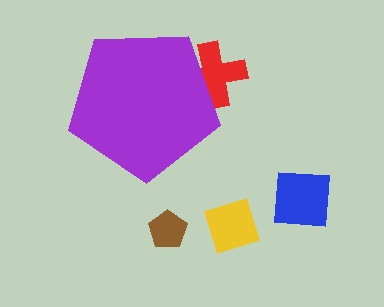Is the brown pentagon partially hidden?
No, the brown pentagon is fully visible.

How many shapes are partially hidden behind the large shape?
1 shape is partially hidden.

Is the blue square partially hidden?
No, the blue square is fully visible.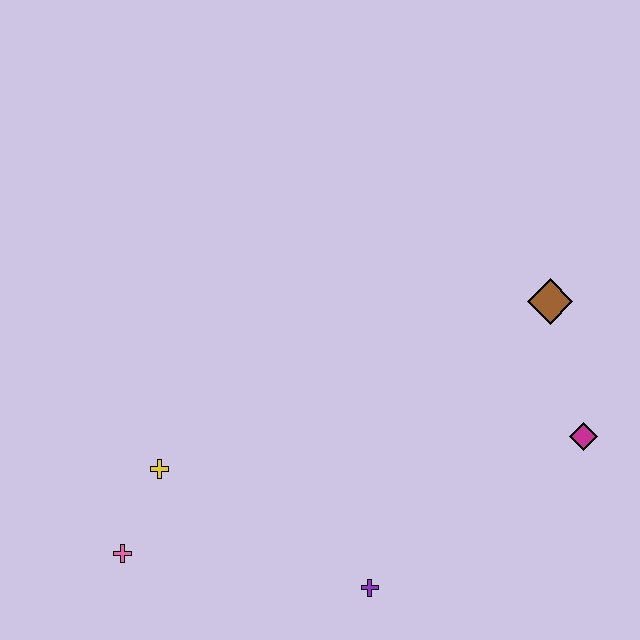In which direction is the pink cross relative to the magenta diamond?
The pink cross is to the left of the magenta diamond.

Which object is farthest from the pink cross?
The brown diamond is farthest from the pink cross.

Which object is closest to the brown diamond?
The magenta diamond is closest to the brown diamond.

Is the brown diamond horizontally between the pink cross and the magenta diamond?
Yes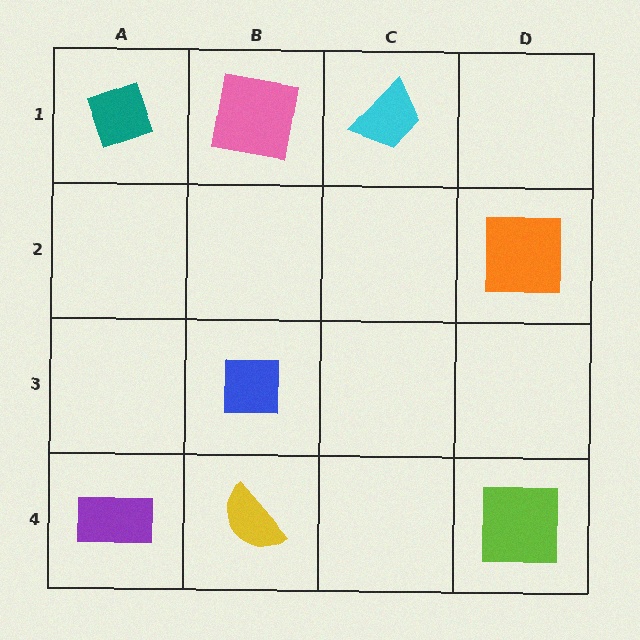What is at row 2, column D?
An orange square.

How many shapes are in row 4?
3 shapes.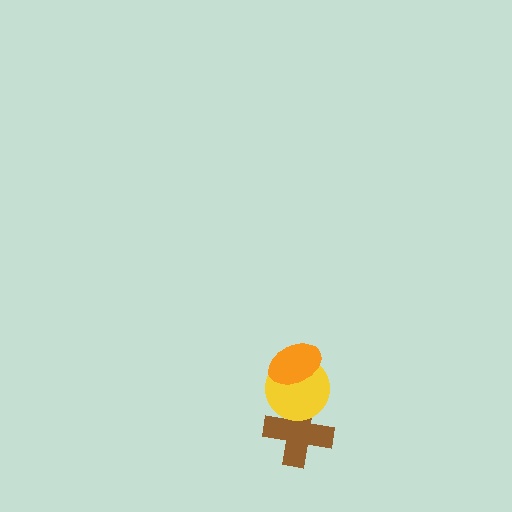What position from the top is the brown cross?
The brown cross is 3rd from the top.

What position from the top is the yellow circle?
The yellow circle is 2nd from the top.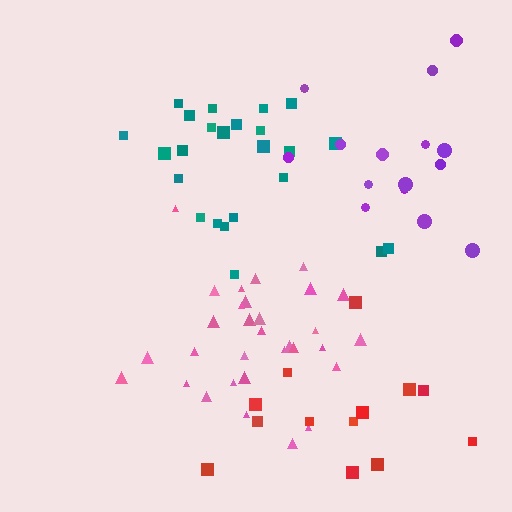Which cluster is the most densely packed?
Pink.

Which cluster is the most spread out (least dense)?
Red.